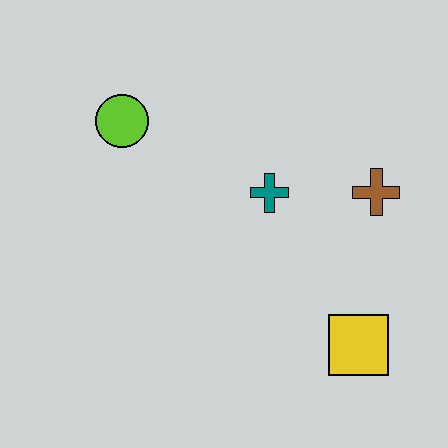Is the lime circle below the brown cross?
No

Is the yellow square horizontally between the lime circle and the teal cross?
No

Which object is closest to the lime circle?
The teal cross is closest to the lime circle.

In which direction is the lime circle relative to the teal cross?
The lime circle is to the left of the teal cross.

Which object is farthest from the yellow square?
The lime circle is farthest from the yellow square.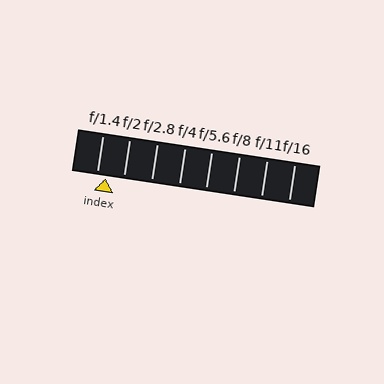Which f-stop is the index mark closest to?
The index mark is closest to f/1.4.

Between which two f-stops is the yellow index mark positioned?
The index mark is between f/1.4 and f/2.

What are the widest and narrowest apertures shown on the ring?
The widest aperture shown is f/1.4 and the narrowest is f/16.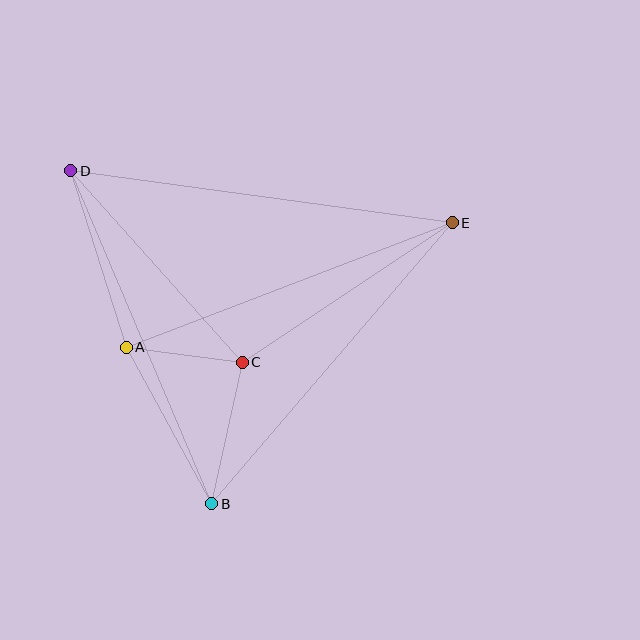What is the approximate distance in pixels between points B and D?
The distance between B and D is approximately 362 pixels.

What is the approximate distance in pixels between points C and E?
The distance between C and E is approximately 252 pixels.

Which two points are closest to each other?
Points A and C are closest to each other.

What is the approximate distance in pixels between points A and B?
The distance between A and B is approximately 179 pixels.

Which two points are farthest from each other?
Points D and E are farthest from each other.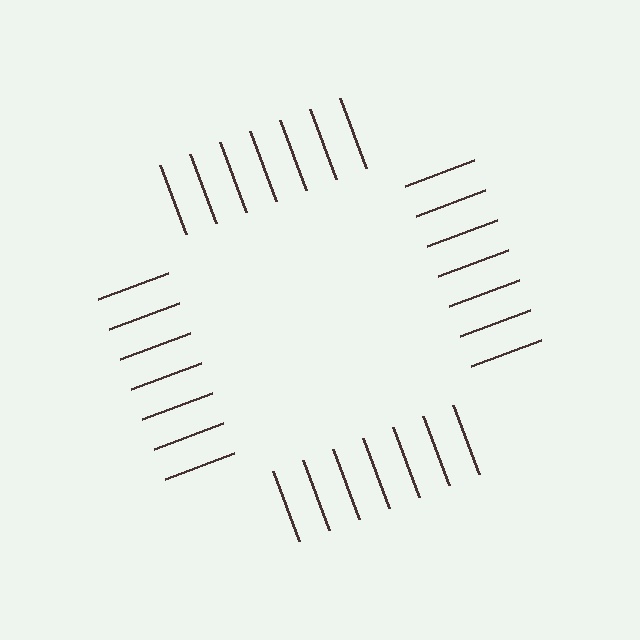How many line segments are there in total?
28 — 7 along each of the 4 edges.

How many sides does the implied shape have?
4 sides — the line-ends trace a square.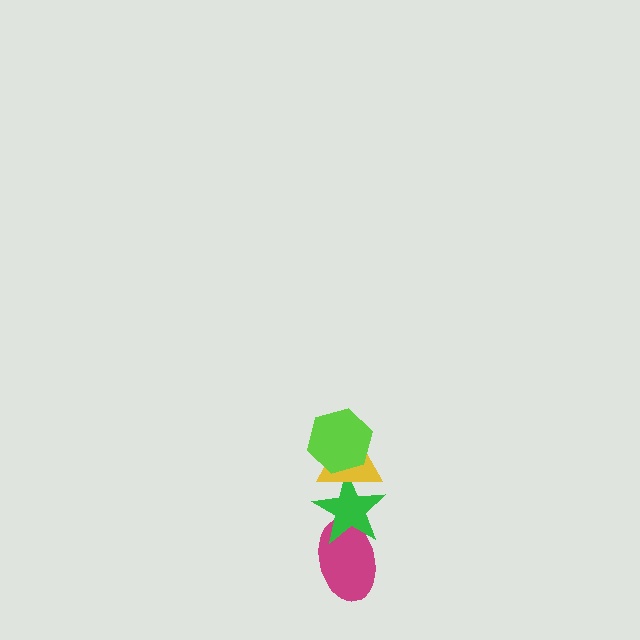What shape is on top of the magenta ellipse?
The green star is on top of the magenta ellipse.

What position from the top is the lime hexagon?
The lime hexagon is 1st from the top.